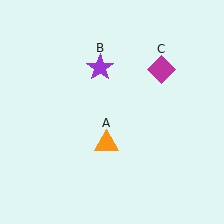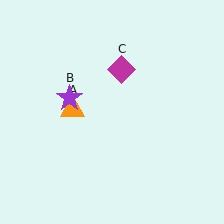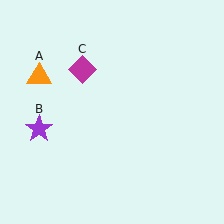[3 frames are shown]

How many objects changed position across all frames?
3 objects changed position: orange triangle (object A), purple star (object B), magenta diamond (object C).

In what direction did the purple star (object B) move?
The purple star (object B) moved down and to the left.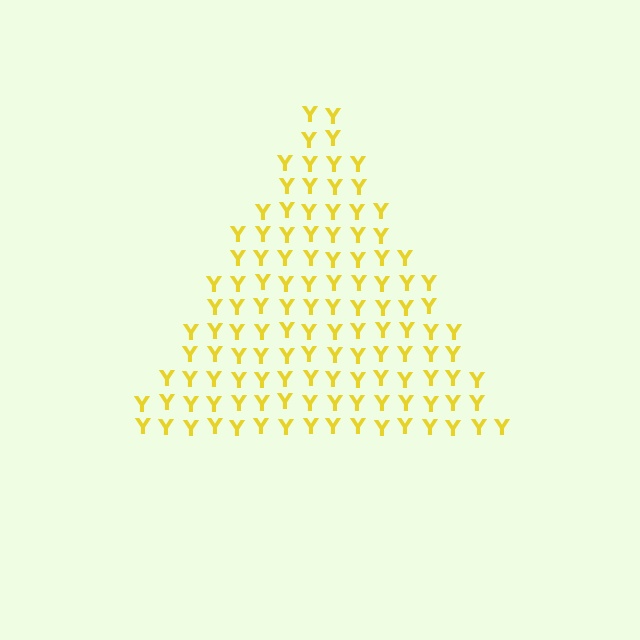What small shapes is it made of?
It is made of small letter Y's.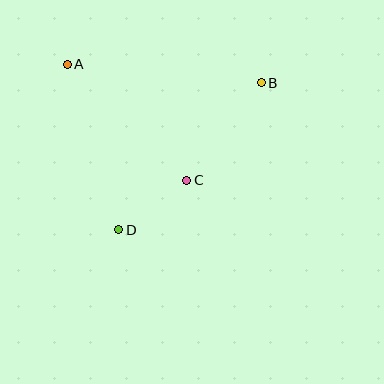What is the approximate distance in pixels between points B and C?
The distance between B and C is approximately 123 pixels.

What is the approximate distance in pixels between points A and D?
The distance between A and D is approximately 173 pixels.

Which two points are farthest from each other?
Points B and D are farthest from each other.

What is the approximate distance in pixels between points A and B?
The distance between A and B is approximately 195 pixels.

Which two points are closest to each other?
Points C and D are closest to each other.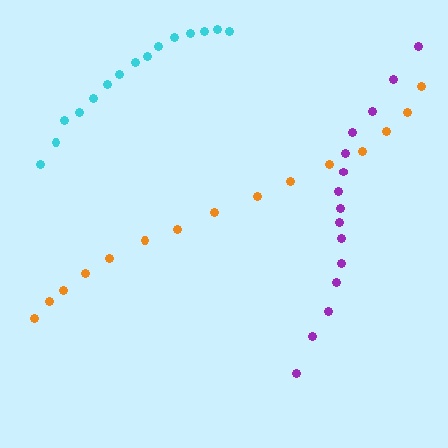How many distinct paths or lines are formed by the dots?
There are 3 distinct paths.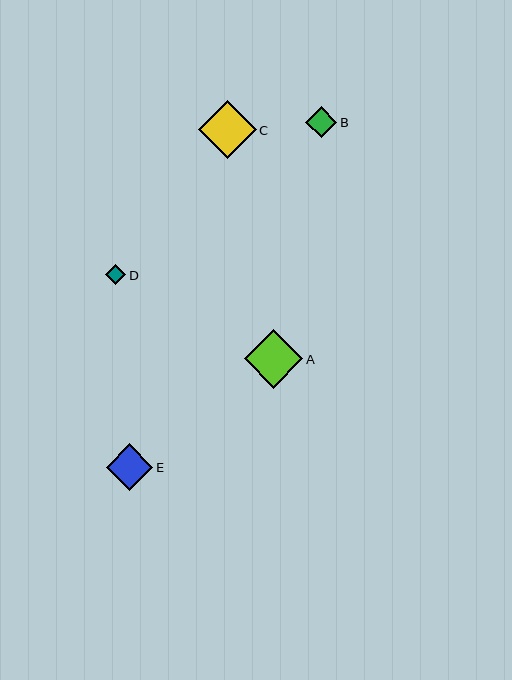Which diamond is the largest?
Diamond A is the largest with a size of approximately 59 pixels.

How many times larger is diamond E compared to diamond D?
Diamond E is approximately 2.3 times the size of diamond D.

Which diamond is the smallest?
Diamond D is the smallest with a size of approximately 20 pixels.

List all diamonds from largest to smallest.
From largest to smallest: A, C, E, B, D.